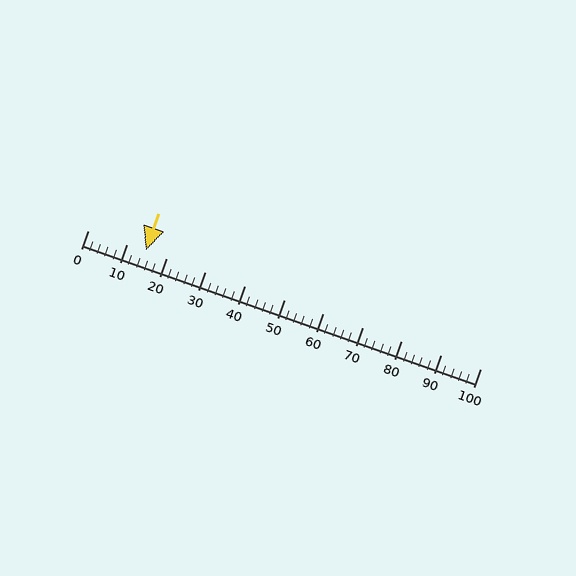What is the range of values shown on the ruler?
The ruler shows values from 0 to 100.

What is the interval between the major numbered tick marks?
The major tick marks are spaced 10 units apart.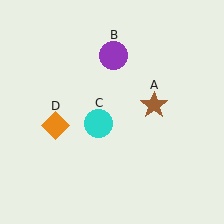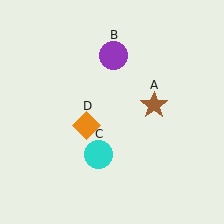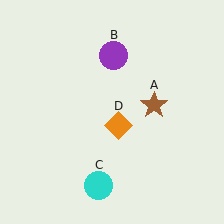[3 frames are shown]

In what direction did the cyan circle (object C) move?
The cyan circle (object C) moved down.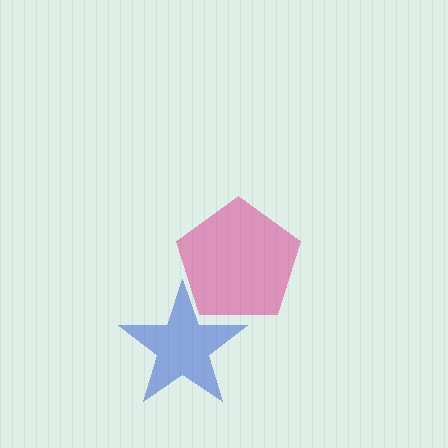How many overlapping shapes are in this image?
There are 2 overlapping shapes in the image.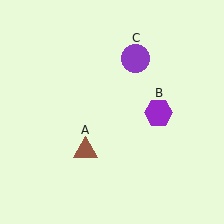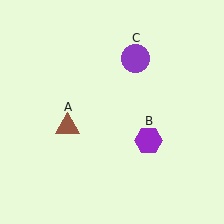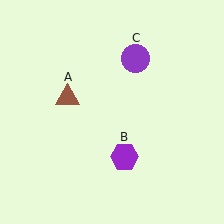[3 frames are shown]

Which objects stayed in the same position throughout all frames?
Purple circle (object C) remained stationary.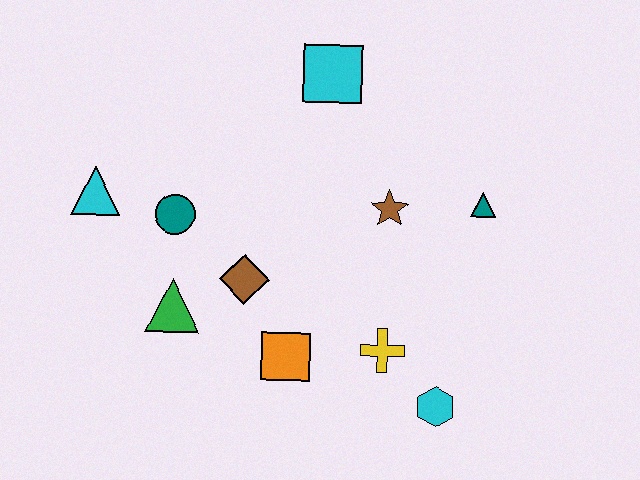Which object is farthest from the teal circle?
The cyan hexagon is farthest from the teal circle.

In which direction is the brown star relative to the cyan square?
The brown star is below the cyan square.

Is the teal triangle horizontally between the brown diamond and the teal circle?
No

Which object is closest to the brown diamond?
The green triangle is closest to the brown diamond.